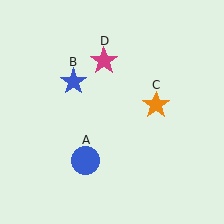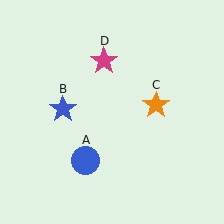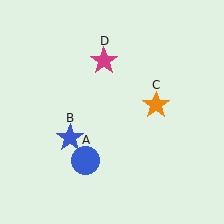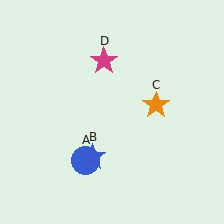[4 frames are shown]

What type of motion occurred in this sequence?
The blue star (object B) rotated counterclockwise around the center of the scene.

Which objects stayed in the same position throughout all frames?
Blue circle (object A) and orange star (object C) and magenta star (object D) remained stationary.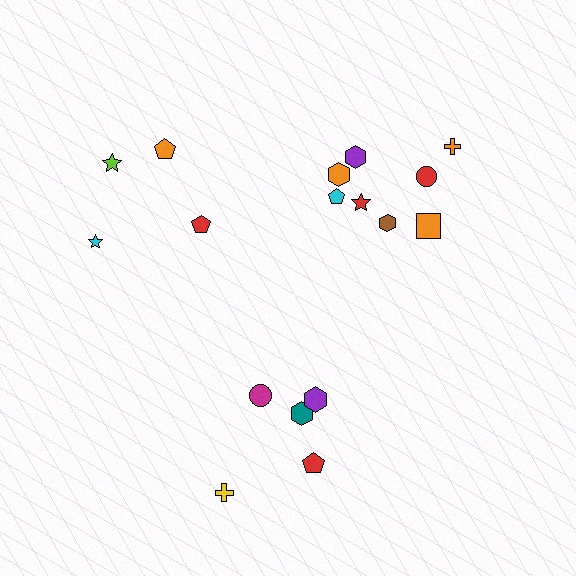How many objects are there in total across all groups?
There are 17 objects.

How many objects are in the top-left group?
There are 4 objects.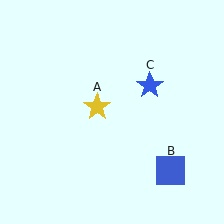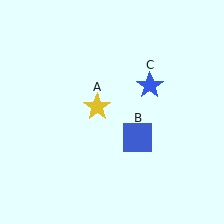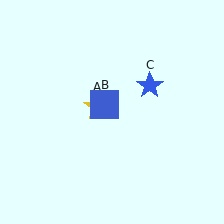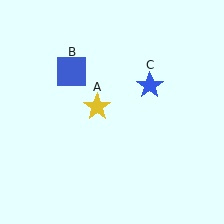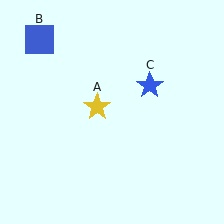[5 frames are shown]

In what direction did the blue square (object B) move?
The blue square (object B) moved up and to the left.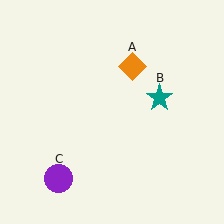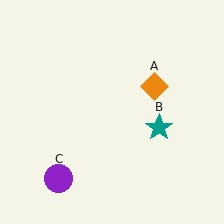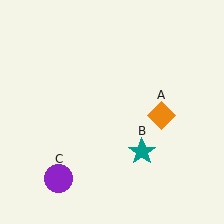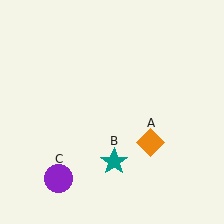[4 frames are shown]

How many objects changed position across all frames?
2 objects changed position: orange diamond (object A), teal star (object B).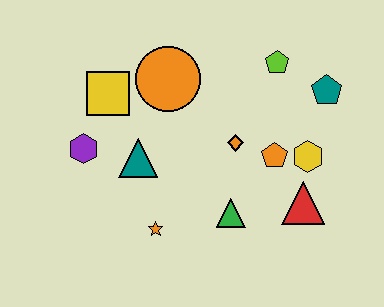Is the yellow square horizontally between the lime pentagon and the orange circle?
No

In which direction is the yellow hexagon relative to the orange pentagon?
The yellow hexagon is to the right of the orange pentagon.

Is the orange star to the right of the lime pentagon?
No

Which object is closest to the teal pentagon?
The lime pentagon is closest to the teal pentagon.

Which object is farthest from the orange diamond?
The purple hexagon is farthest from the orange diamond.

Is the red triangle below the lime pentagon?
Yes